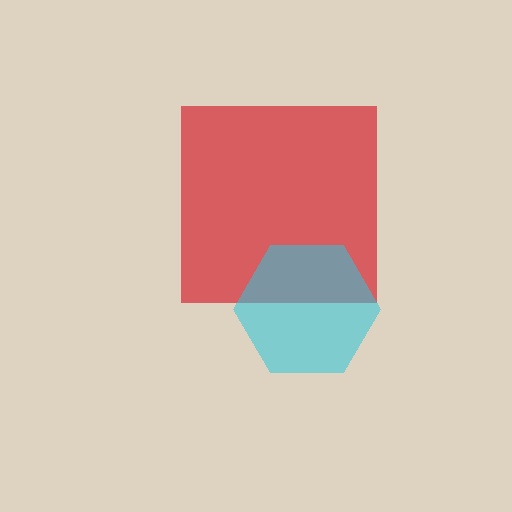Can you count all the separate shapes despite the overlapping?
Yes, there are 2 separate shapes.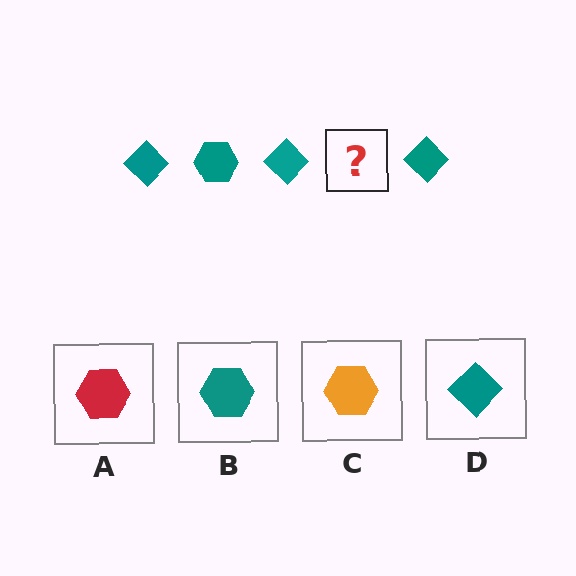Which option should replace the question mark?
Option B.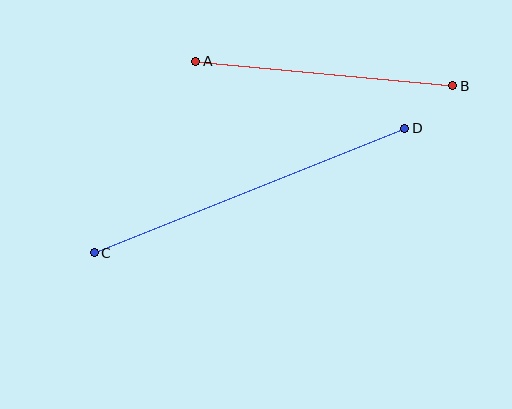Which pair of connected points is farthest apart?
Points C and D are farthest apart.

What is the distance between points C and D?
The distance is approximately 334 pixels.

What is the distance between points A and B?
The distance is approximately 258 pixels.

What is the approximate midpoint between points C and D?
The midpoint is at approximately (250, 191) pixels.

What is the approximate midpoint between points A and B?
The midpoint is at approximately (324, 73) pixels.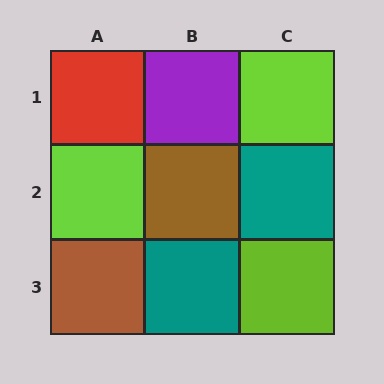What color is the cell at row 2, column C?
Teal.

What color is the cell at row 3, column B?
Teal.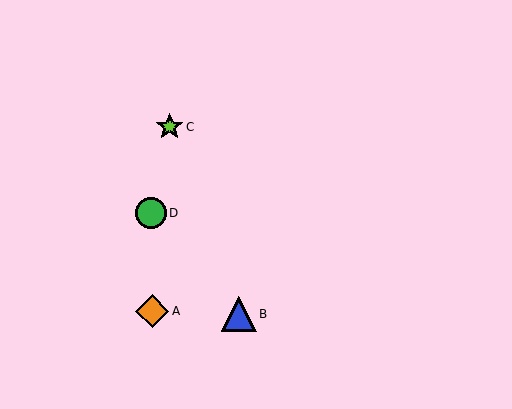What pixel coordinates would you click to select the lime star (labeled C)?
Click at (170, 127) to select the lime star C.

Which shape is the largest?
The blue triangle (labeled B) is the largest.